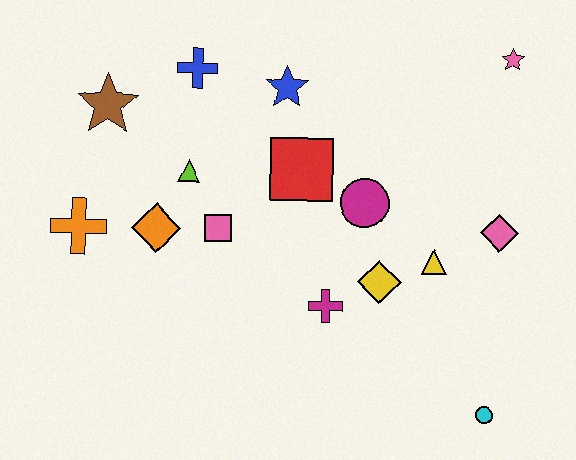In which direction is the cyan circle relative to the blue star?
The cyan circle is below the blue star.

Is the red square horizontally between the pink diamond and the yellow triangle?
No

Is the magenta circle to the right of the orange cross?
Yes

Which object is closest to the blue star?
The red square is closest to the blue star.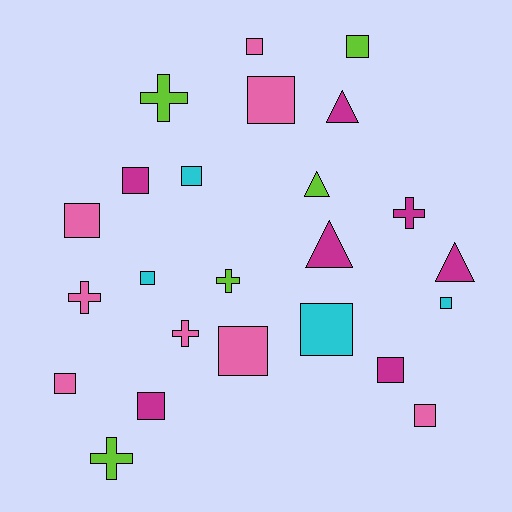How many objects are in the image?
There are 24 objects.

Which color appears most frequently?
Pink, with 8 objects.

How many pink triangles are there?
There are no pink triangles.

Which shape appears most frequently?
Square, with 14 objects.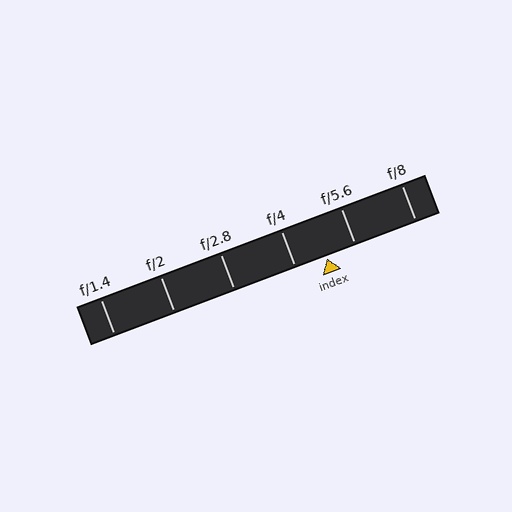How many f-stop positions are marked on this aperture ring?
There are 6 f-stop positions marked.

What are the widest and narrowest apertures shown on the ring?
The widest aperture shown is f/1.4 and the narrowest is f/8.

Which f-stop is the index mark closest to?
The index mark is closest to f/5.6.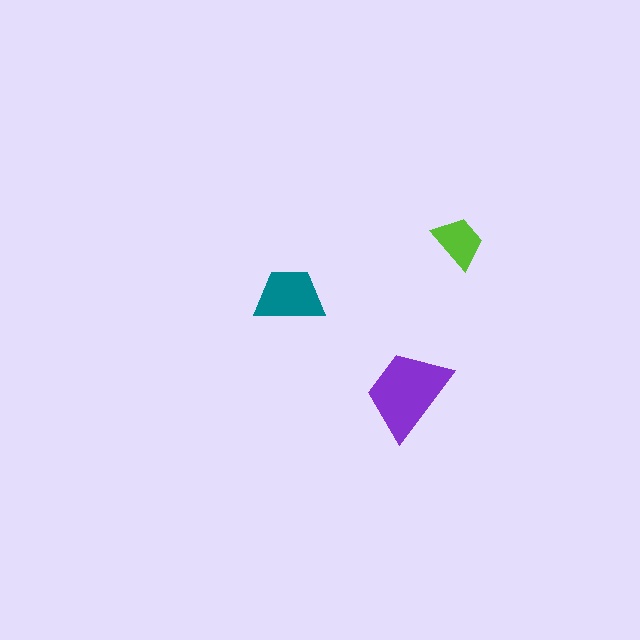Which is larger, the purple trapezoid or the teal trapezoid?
The purple one.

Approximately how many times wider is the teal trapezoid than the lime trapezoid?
About 1.5 times wider.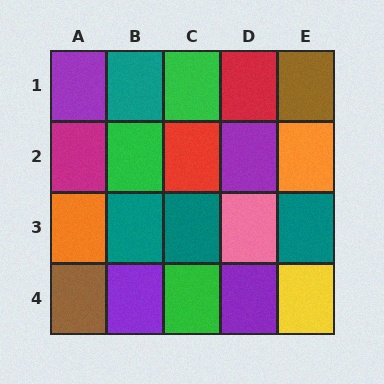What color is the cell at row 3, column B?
Teal.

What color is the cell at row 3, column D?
Pink.